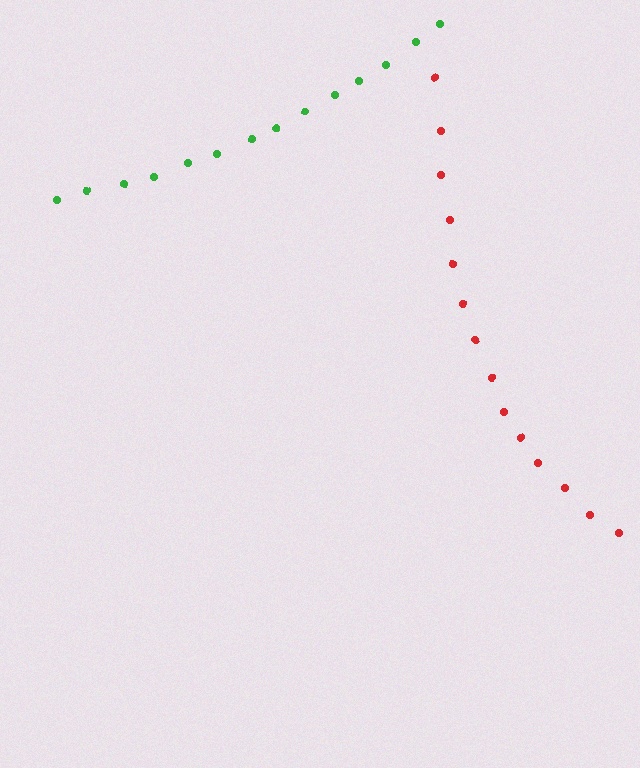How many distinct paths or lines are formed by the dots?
There are 2 distinct paths.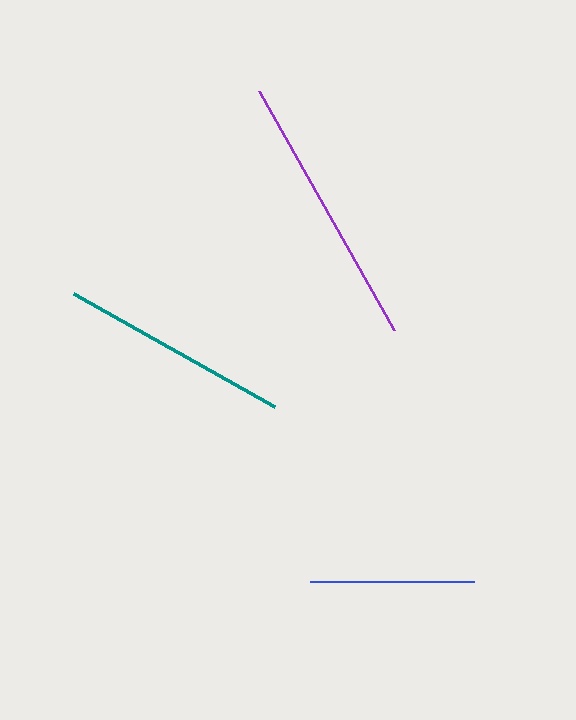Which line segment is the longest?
The purple line is the longest at approximately 275 pixels.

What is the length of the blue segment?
The blue segment is approximately 164 pixels long.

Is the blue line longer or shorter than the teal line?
The teal line is longer than the blue line.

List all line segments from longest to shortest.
From longest to shortest: purple, teal, blue.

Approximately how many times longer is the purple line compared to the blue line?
The purple line is approximately 1.7 times the length of the blue line.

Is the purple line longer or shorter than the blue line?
The purple line is longer than the blue line.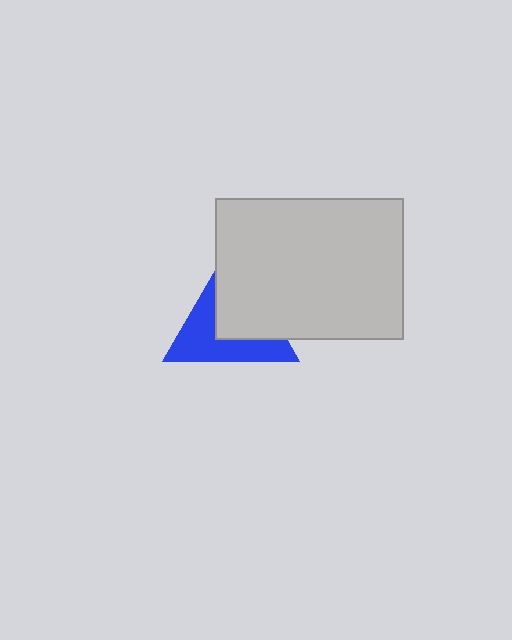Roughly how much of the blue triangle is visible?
About half of it is visible (roughly 51%).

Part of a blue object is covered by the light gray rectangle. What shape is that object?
It is a triangle.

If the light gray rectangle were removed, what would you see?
You would see the complete blue triangle.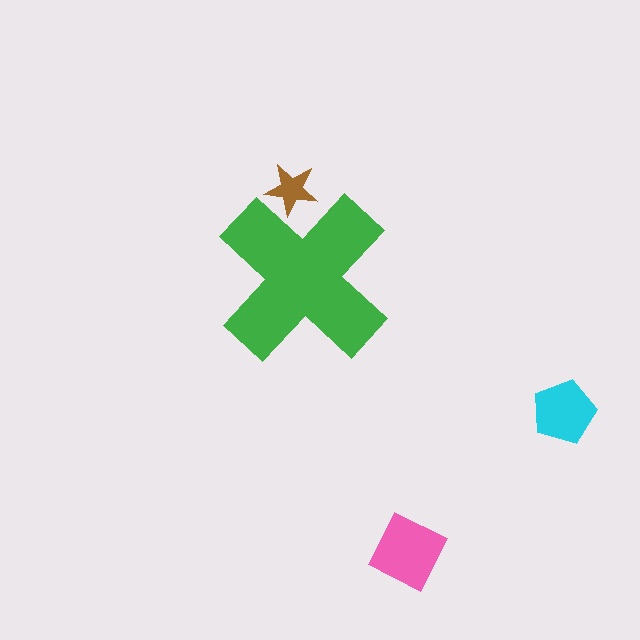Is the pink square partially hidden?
No, the pink square is fully visible.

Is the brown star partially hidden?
Yes, the brown star is partially hidden behind the green cross.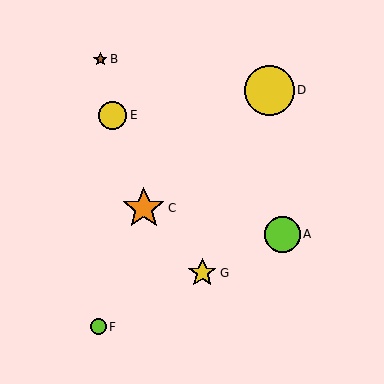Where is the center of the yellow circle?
The center of the yellow circle is at (113, 115).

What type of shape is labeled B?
Shape B is a brown star.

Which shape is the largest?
The yellow circle (labeled D) is the largest.